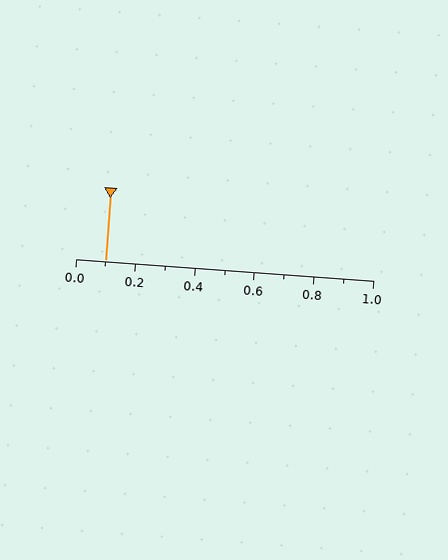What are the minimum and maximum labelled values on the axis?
The axis runs from 0.0 to 1.0.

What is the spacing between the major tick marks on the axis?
The major ticks are spaced 0.2 apart.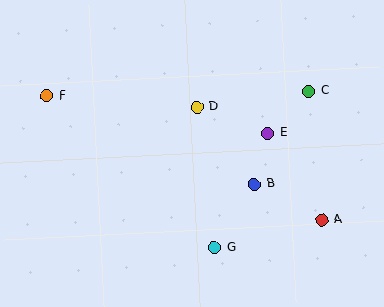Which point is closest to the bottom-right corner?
Point A is closest to the bottom-right corner.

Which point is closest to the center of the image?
Point D at (197, 107) is closest to the center.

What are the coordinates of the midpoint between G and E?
The midpoint between G and E is at (241, 190).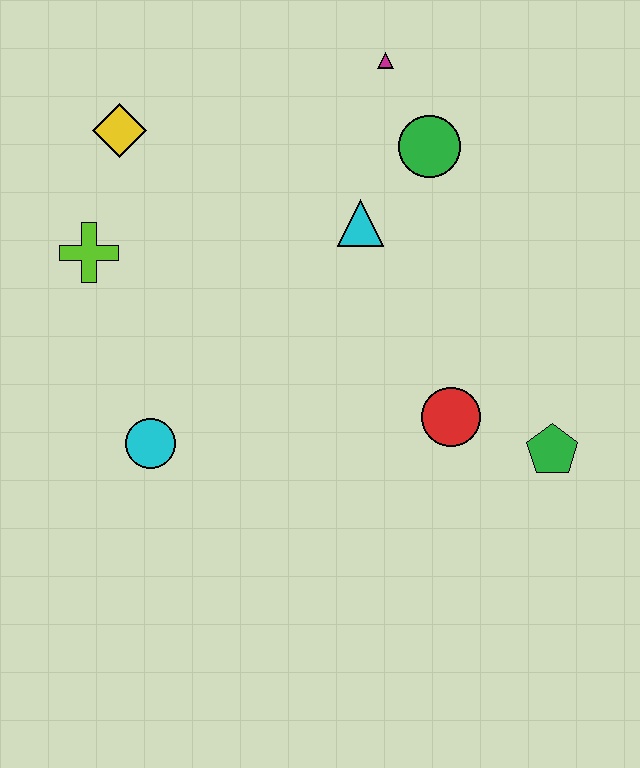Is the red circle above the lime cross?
No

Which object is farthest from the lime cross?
The green pentagon is farthest from the lime cross.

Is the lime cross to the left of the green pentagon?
Yes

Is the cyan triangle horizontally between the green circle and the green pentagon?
No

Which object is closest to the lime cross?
The yellow diamond is closest to the lime cross.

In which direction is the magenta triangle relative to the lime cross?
The magenta triangle is to the right of the lime cross.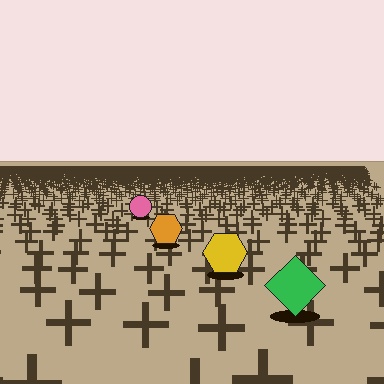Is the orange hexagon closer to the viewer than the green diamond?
No. The green diamond is closer — you can tell from the texture gradient: the ground texture is coarser near it.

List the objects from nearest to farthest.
From nearest to farthest: the green diamond, the yellow hexagon, the orange hexagon, the pink circle.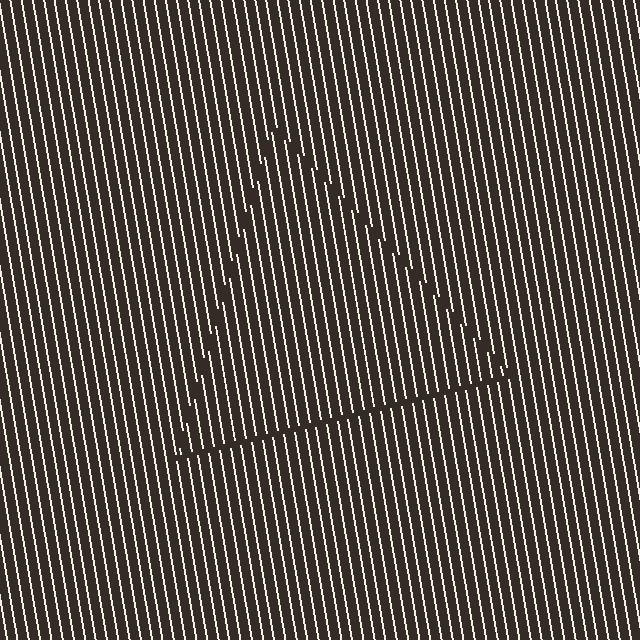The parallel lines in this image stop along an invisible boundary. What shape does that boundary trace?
An illusory triangle. The interior of the shape contains the same grating, shifted by half a period — the contour is defined by the phase discontinuity where line-ends from the inner and outer gratings abut.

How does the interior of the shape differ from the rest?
The interior of the shape contains the same grating, shifted by half a period — the contour is defined by the phase discontinuity where line-ends from the inner and outer gratings abut.